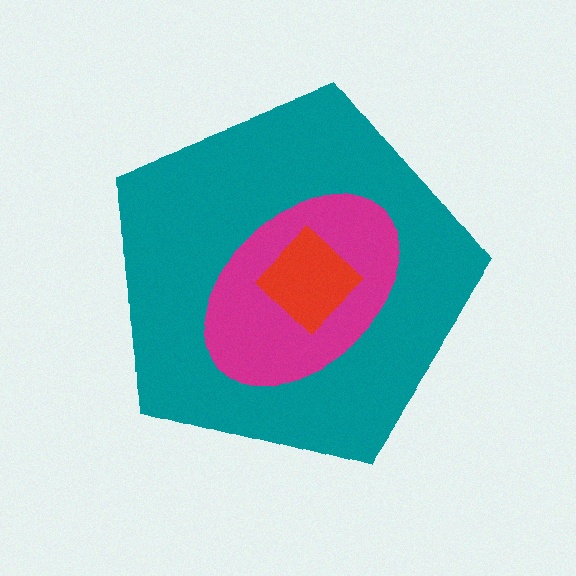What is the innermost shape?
The red diamond.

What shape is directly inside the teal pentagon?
The magenta ellipse.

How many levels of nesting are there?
3.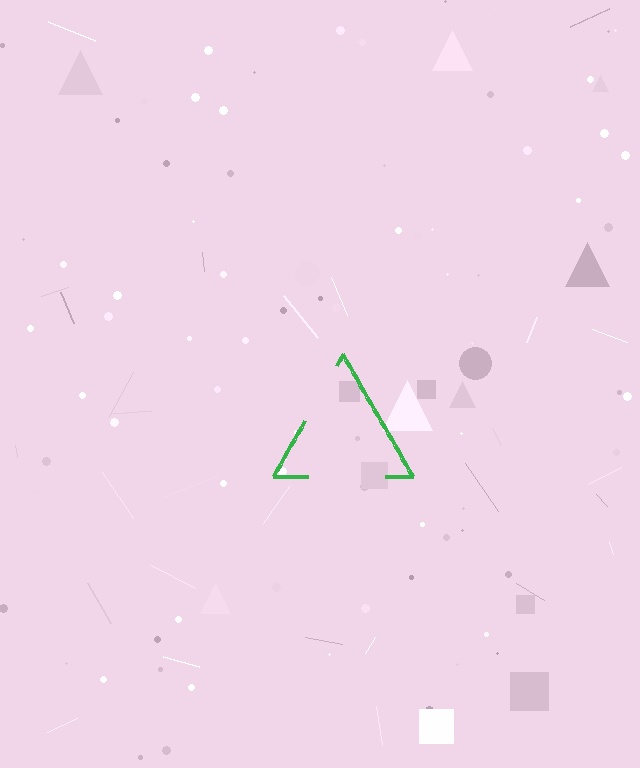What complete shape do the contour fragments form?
The contour fragments form a triangle.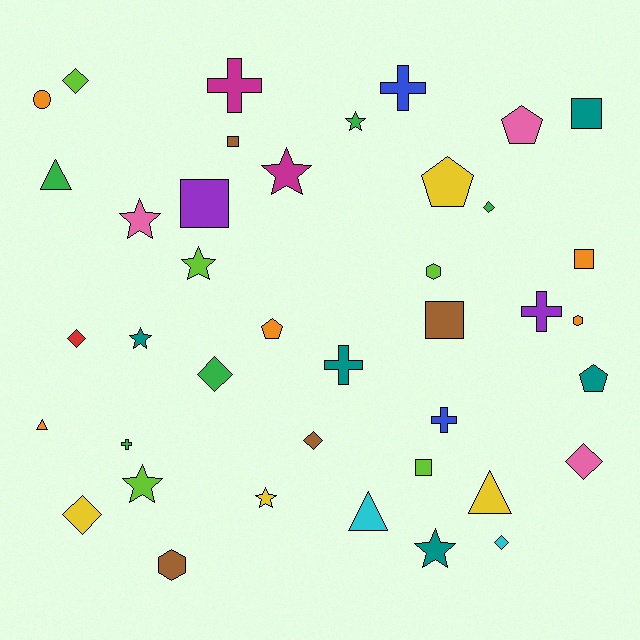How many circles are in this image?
There is 1 circle.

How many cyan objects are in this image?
There are 2 cyan objects.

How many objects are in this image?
There are 40 objects.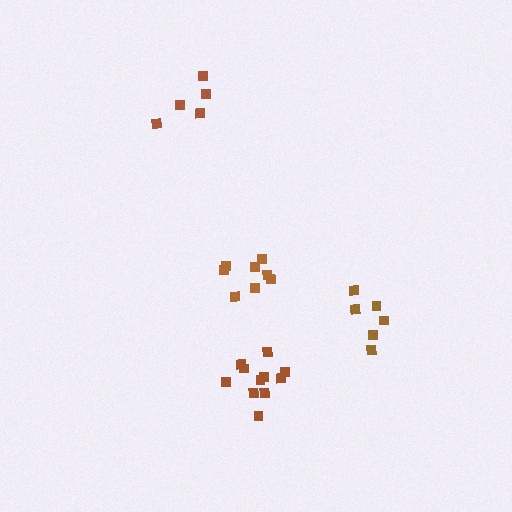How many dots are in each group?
Group 1: 8 dots, Group 2: 6 dots, Group 3: 11 dots, Group 4: 5 dots (30 total).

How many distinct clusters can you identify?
There are 4 distinct clusters.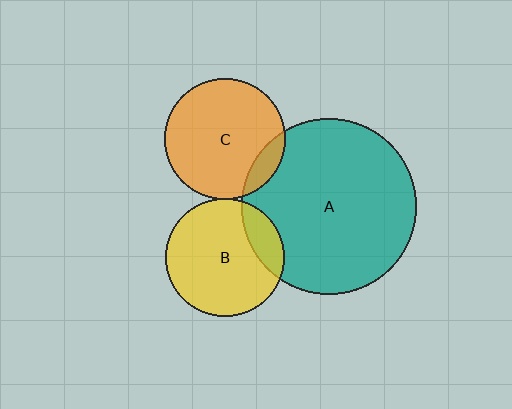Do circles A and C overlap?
Yes.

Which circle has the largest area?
Circle A (teal).